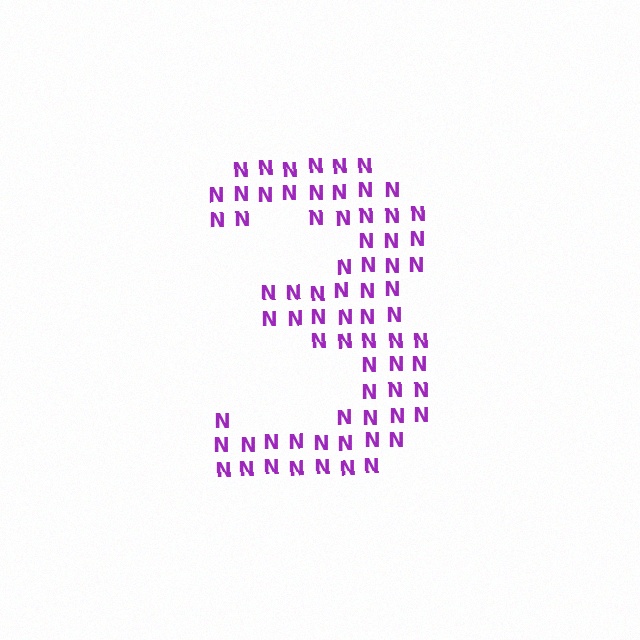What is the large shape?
The large shape is the digit 3.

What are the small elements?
The small elements are letter N's.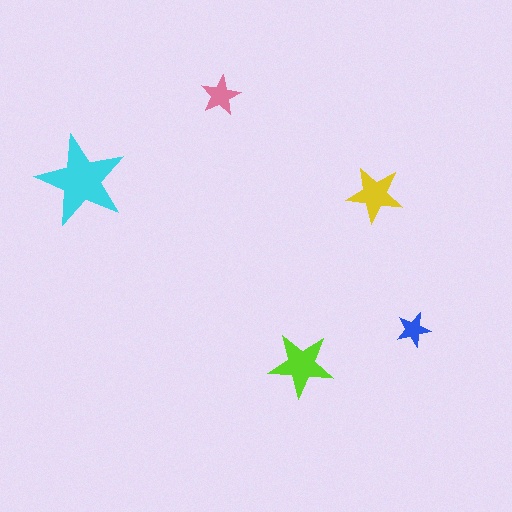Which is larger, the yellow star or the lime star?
The lime one.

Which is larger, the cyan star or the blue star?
The cyan one.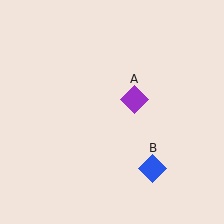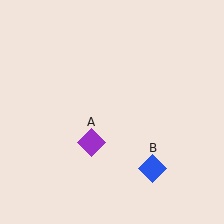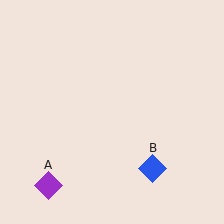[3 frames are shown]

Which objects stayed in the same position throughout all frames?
Blue diamond (object B) remained stationary.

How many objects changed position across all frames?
1 object changed position: purple diamond (object A).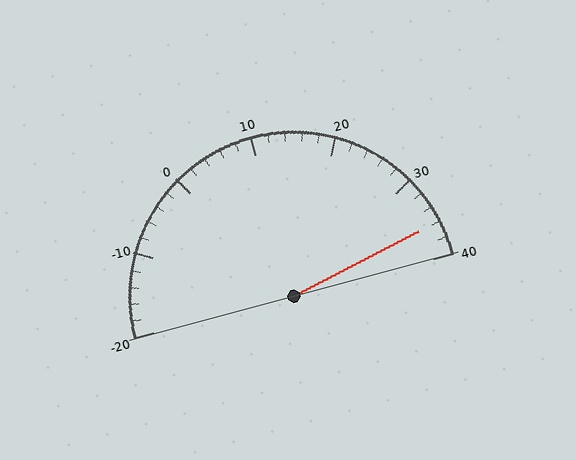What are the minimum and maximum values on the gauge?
The gauge ranges from -20 to 40.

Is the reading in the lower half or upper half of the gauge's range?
The reading is in the upper half of the range (-20 to 40).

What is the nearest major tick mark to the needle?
The nearest major tick mark is 40.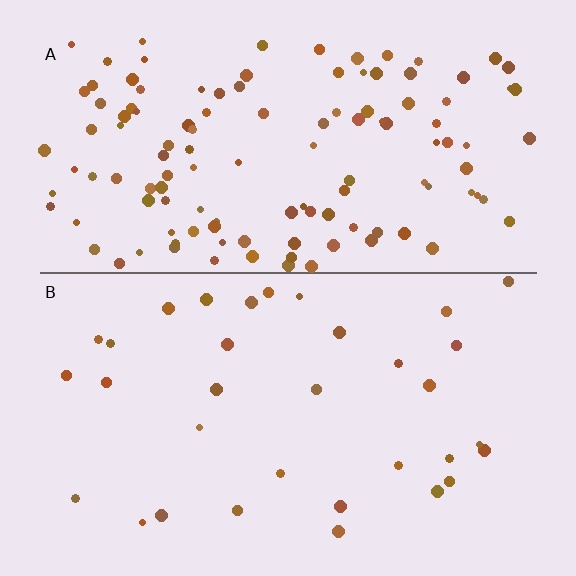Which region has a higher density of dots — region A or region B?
A (the top).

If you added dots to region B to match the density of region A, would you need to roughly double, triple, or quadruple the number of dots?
Approximately quadruple.